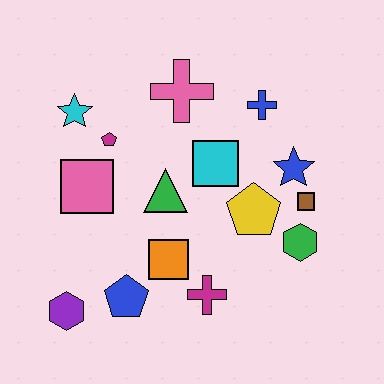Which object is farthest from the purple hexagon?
The blue cross is farthest from the purple hexagon.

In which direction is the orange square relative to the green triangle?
The orange square is below the green triangle.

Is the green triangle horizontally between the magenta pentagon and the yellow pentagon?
Yes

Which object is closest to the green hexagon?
The brown square is closest to the green hexagon.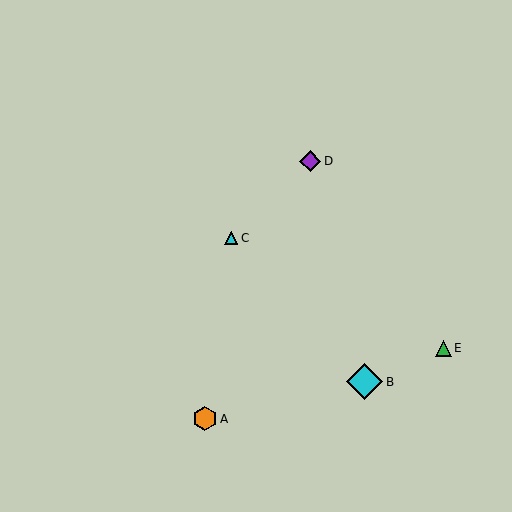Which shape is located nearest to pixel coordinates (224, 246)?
The cyan triangle (labeled C) at (231, 238) is nearest to that location.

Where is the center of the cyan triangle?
The center of the cyan triangle is at (231, 238).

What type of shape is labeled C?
Shape C is a cyan triangle.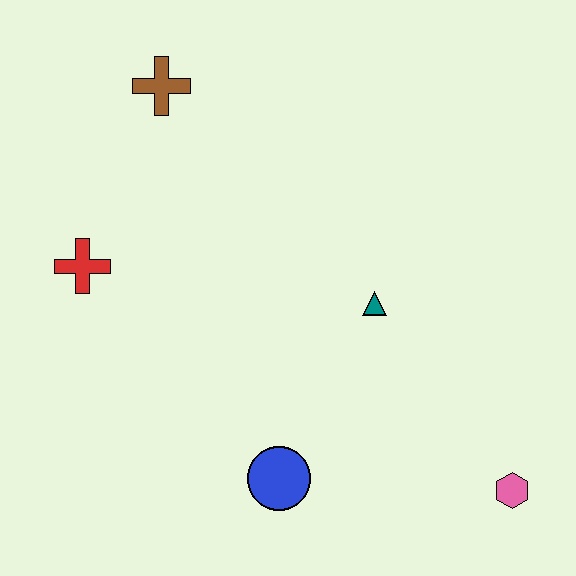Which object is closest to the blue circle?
The teal triangle is closest to the blue circle.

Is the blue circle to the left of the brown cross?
No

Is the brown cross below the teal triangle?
No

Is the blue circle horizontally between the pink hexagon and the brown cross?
Yes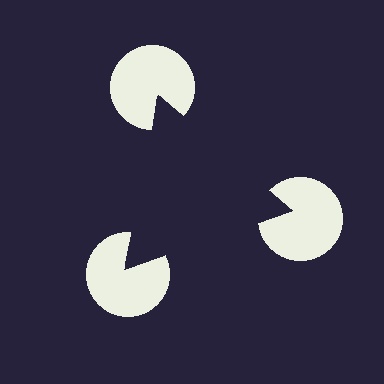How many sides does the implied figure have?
3 sides.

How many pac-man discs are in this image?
There are 3 — one at each vertex of the illusory triangle.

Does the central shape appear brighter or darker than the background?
It typically appears slightly darker than the background, even though no actual brightness change is drawn.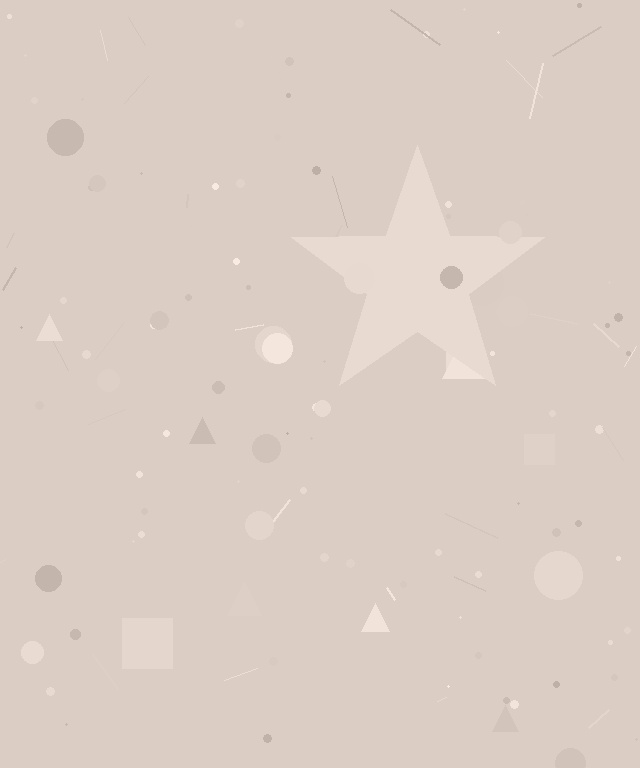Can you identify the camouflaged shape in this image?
The camouflaged shape is a star.